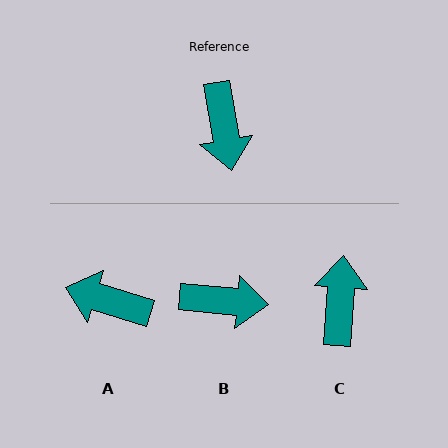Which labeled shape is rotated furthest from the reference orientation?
C, about 166 degrees away.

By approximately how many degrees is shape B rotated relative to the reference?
Approximately 75 degrees counter-clockwise.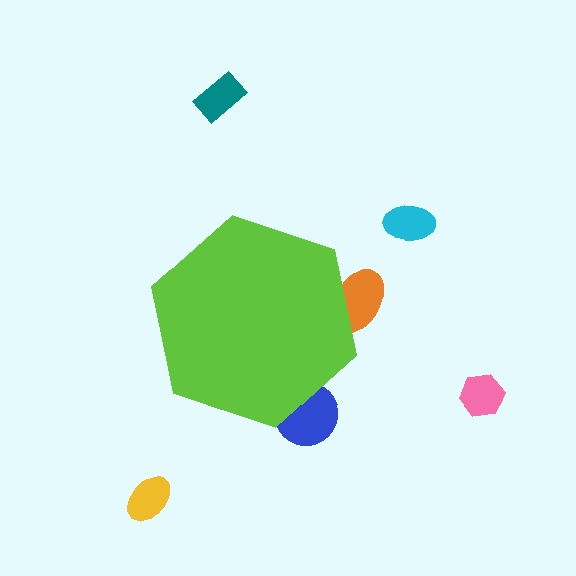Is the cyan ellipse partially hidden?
No, the cyan ellipse is fully visible.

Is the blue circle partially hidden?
Yes, the blue circle is partially hidden behind the lime hexagon.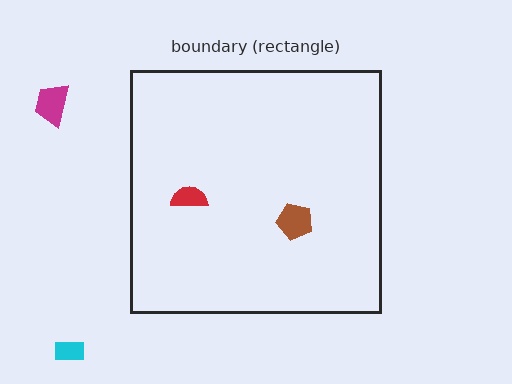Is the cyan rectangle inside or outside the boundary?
Outside.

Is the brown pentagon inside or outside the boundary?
Inside.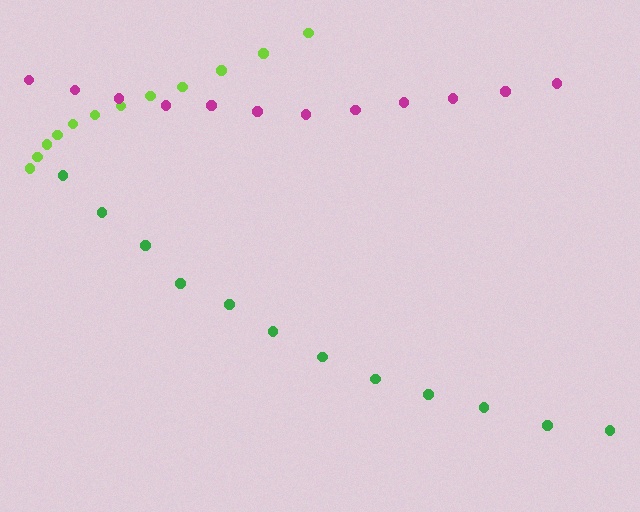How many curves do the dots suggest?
There are 3 distinct paths.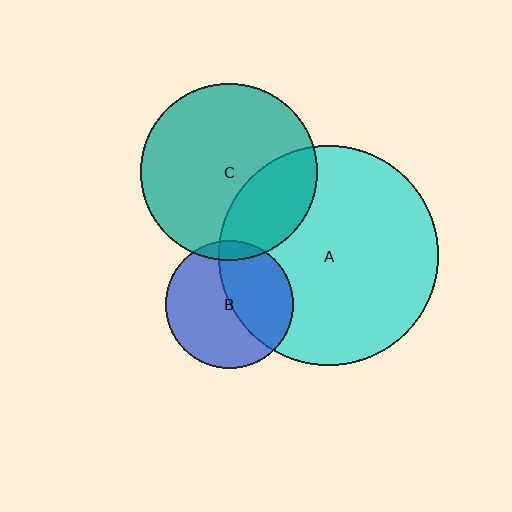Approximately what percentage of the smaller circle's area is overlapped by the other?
Approximately 45%.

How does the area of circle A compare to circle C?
Approximately 1.5 times.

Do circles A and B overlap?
Yes.